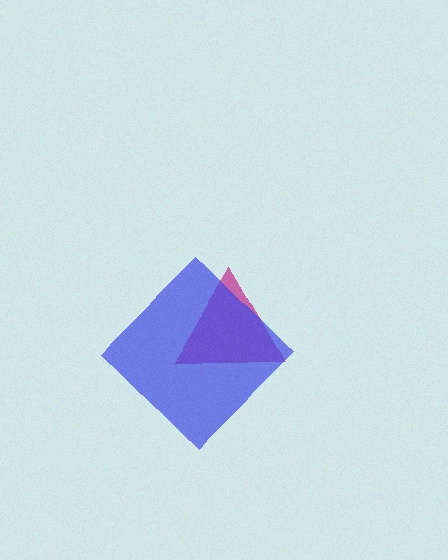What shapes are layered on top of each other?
The layered shapes are: a magenta triangle, a blue diamond.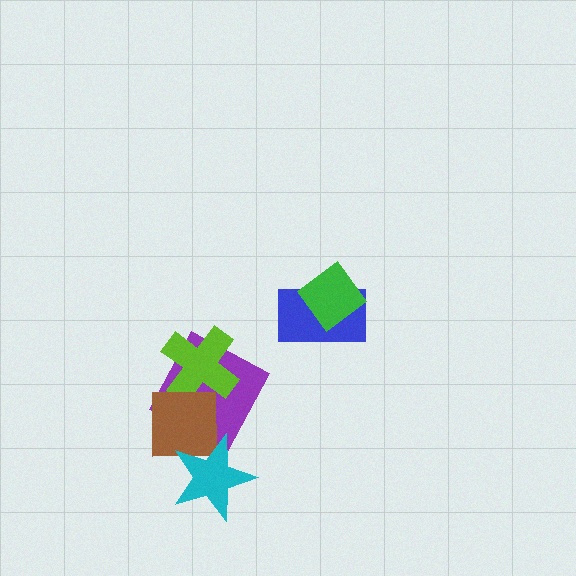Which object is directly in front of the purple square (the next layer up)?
The lime cross is directly in front of the purple square.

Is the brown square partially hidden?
Yes, it is partially covered by another shape.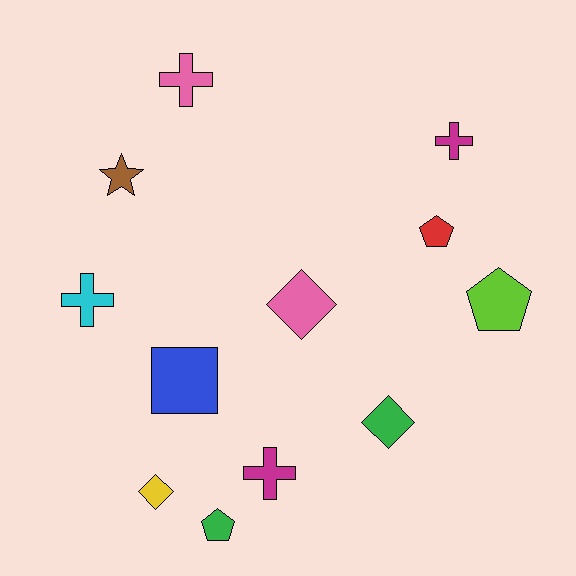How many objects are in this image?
There are 12 objects.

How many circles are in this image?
There are no circles.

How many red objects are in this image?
There is 1 red object.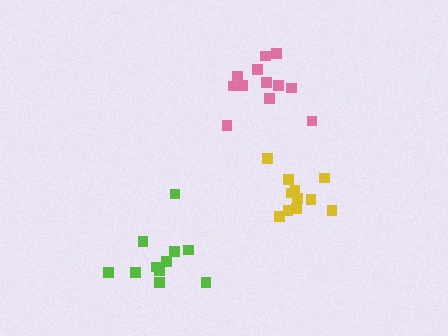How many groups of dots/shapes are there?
There are 3 groups.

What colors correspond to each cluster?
The clusters are colored: lime, yellow, pink.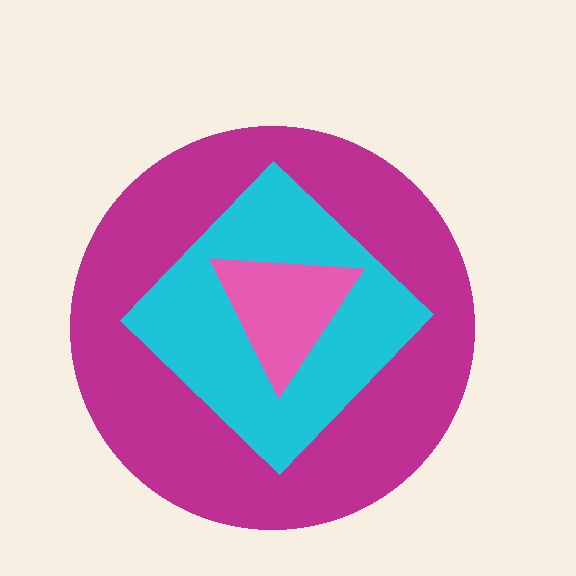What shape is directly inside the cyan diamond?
The pink triangle.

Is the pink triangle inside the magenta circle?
Yes.